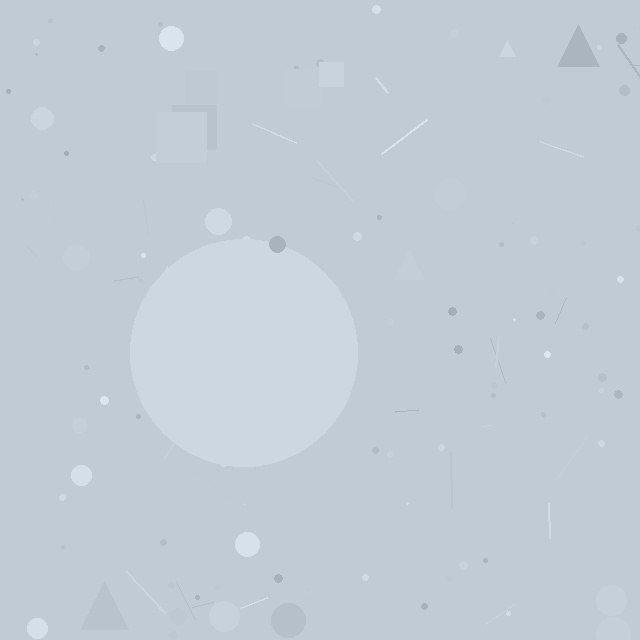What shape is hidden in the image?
A circle is hidden in the image.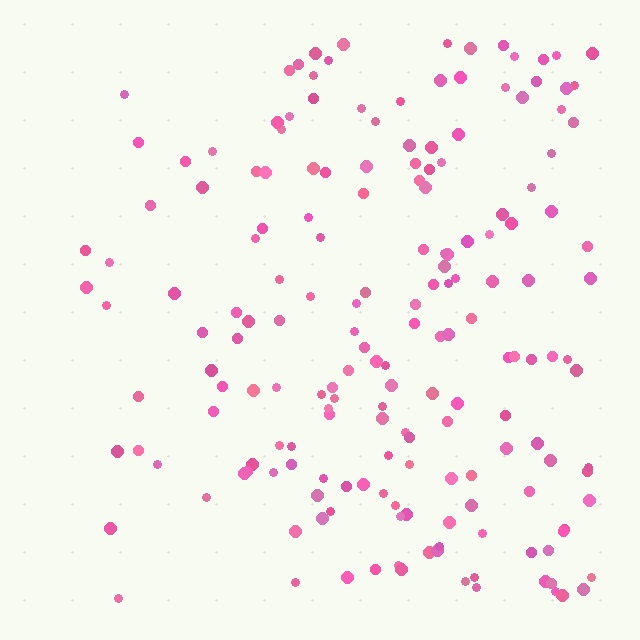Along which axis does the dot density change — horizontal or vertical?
Horizontal.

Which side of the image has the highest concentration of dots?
The right.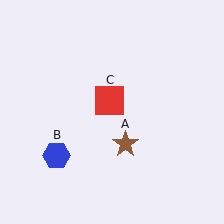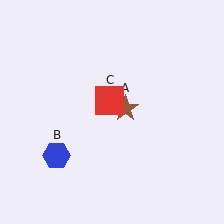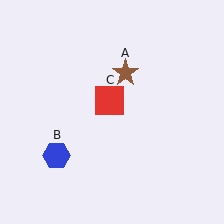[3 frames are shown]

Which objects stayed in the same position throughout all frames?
Blue hexagon (object B) and red square (object C) remained stationary.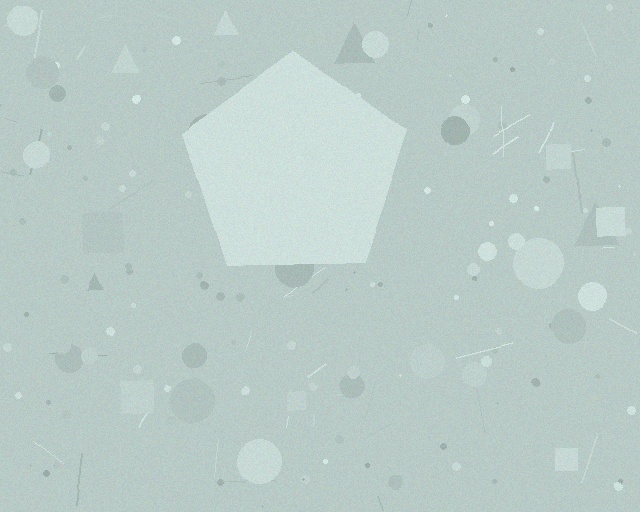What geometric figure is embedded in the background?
A pentagon is embedded in the background.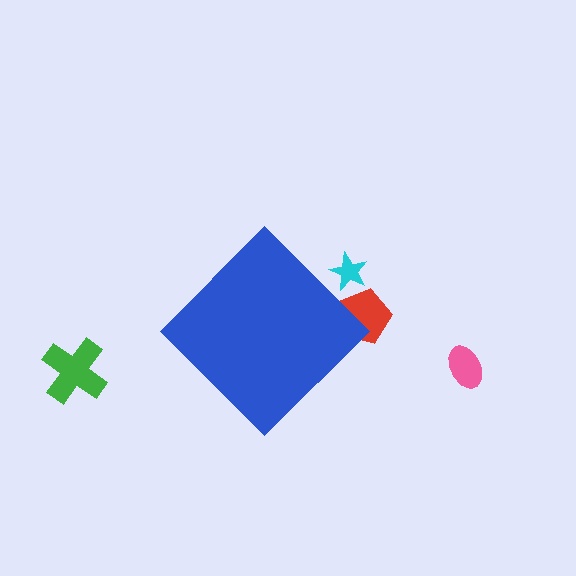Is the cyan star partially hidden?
Yes, the cyan star is partially hidden behind the blue diamond.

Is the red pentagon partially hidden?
Yes, the red pentagon is partially hidden behind the blue diamond.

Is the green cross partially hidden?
No, the green cross is fully visible.